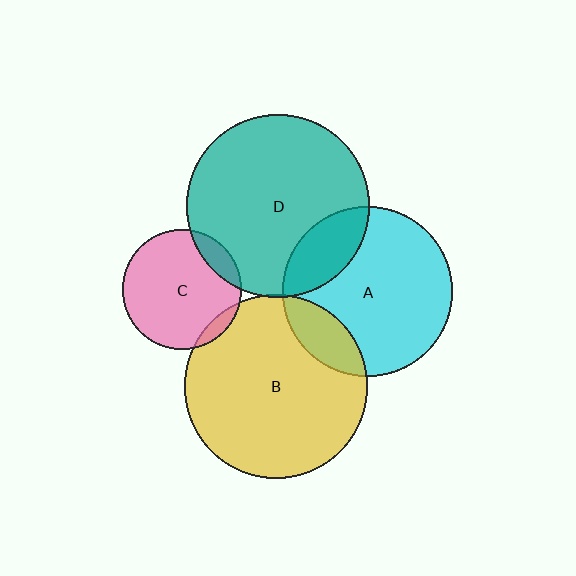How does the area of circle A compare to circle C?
Approximately 2.0 times.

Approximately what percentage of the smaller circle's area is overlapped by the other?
Approximately 10%.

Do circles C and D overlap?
Yes.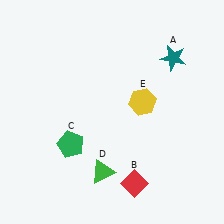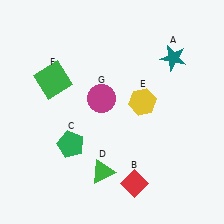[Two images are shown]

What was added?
A green square (F), a magenta circle (G) were added in Image 2.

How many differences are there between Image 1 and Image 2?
There are 2 differences between the two images.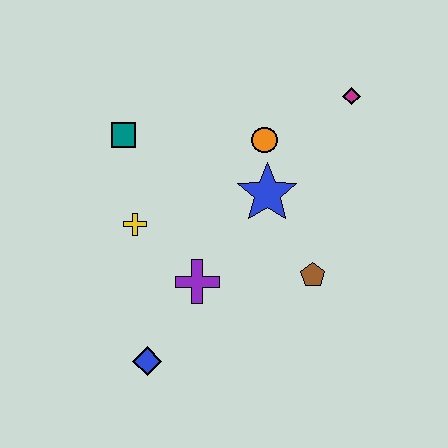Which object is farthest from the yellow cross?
The magenta diamond is farthest from the yellow cross.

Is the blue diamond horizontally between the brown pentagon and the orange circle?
No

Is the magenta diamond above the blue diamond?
Yes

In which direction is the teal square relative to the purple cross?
The teal square is above the purple cross.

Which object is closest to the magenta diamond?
The orange circle is closest to the magenta diamond.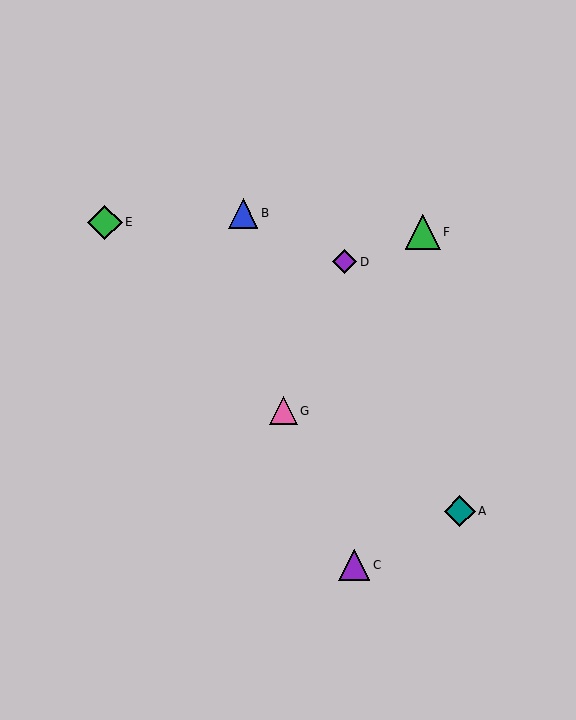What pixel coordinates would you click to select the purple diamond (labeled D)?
Click at (345, 262) to select the purple diamond D.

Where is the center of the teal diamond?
The center of the teal diamond is at (460, 511).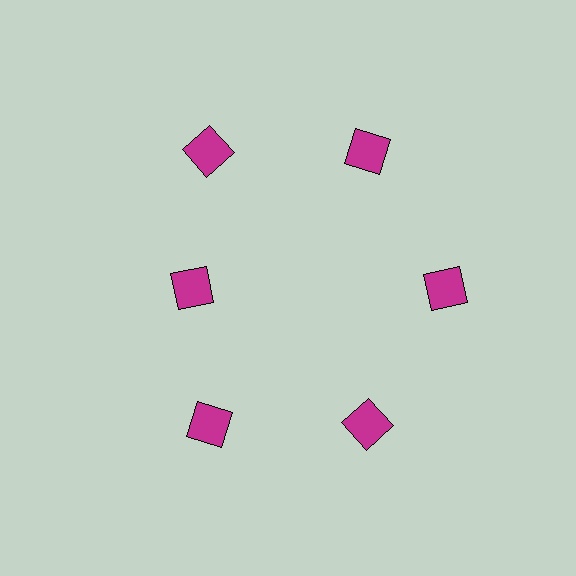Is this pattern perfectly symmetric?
No. The 6 magenta squares are arranged in a ring, but one element near the 9 o'clock position is pulled inward toward the center, breaking the 6-fold rotational symmetry.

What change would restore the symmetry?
The symmetry would be restored by moving it outward, back onto the ring so that all 6 squares sit at equal angles and equal distance from the center.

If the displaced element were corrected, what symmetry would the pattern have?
It would have 6-fold rotational symmetry — the pattern would map onto itself every 60 degrees.